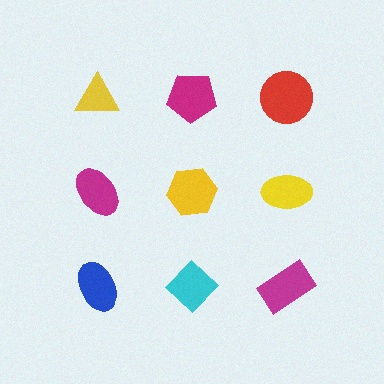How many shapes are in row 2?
3 shapes.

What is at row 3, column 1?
A blue ellipse.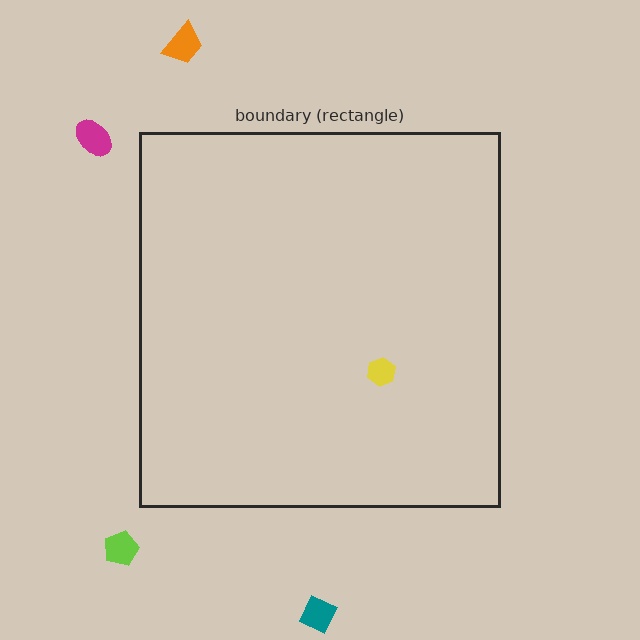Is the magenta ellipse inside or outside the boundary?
Outside.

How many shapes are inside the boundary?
1 inside, 4 outside.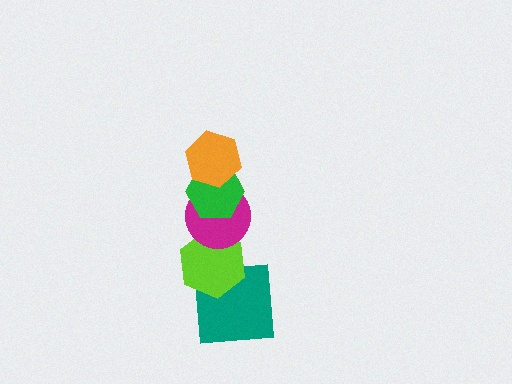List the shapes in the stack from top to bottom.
From top to bottom: the orange hexagon, the green hexagon, the magenta circle, the lime hexagon, the teal square.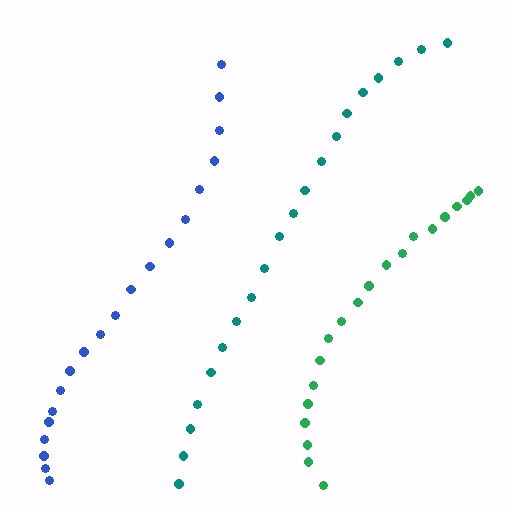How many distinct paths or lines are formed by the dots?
There are 3 distinct paths.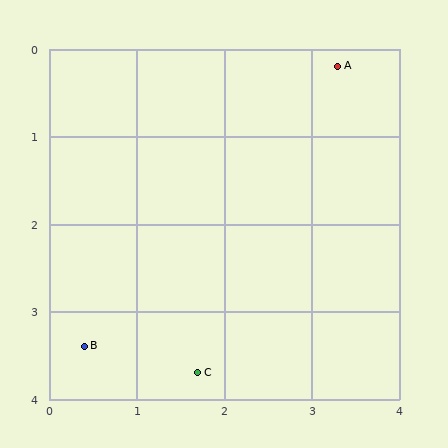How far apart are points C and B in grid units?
Points C and B are about 1.3 grid units apart.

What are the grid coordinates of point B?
Point B is at approximately (0.4, 3.4).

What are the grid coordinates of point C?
Point C is at approximately (1.7, 3.7).